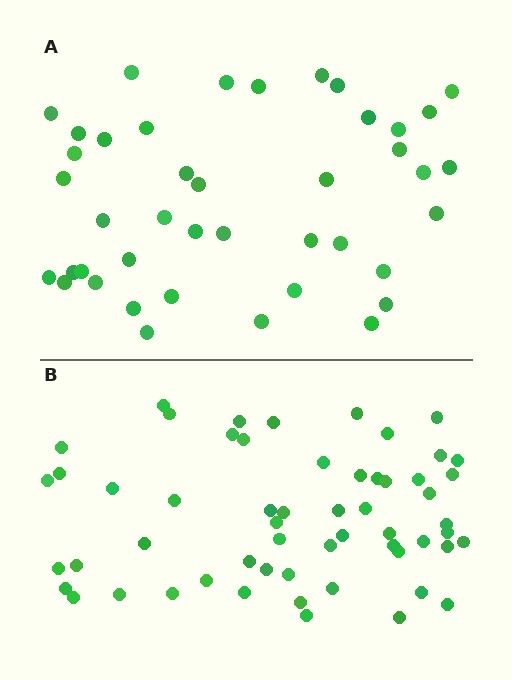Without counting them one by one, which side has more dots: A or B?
Region B (the bottom region) has more dots.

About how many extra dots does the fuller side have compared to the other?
Region B has approximately 15 more dots than region A.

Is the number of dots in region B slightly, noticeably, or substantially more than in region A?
Region B has noticeably more, but not dramatically so. The ratio is roughly 1.4 to 1.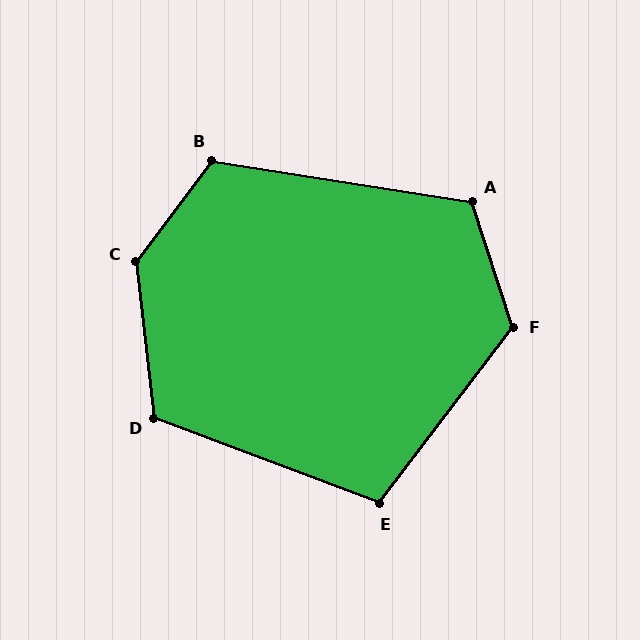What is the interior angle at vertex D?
Approximately 117 degrees (obtuse).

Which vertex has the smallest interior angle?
E, at approximately 106 degrees.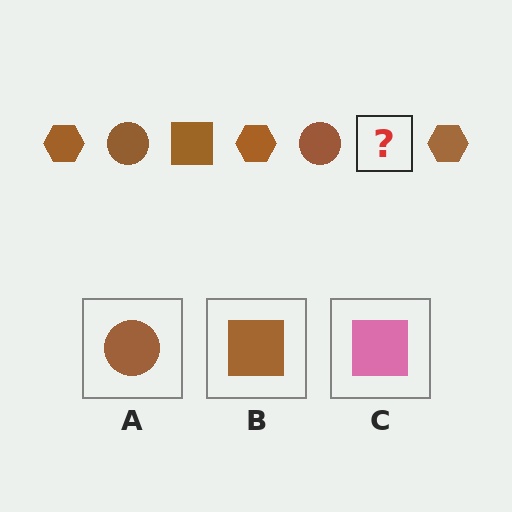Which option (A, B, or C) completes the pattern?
B.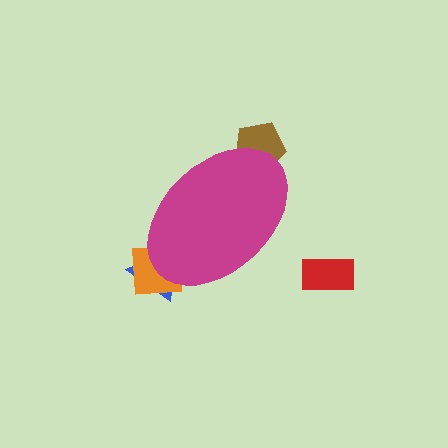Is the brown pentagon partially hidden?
Yes, the brown pentagon is partially hidden behind the magenta ellipse.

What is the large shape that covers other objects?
A magenta ellipse.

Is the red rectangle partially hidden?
No, the red rectangle is fully visible.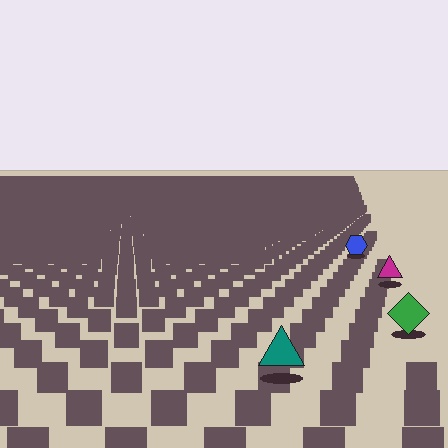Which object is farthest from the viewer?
The blue hexagon is farthest from the viewer. It appears smaller and the ground texture around it is denser.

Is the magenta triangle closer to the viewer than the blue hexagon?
Yes. The magenta triangle is closer — you can tell from the texture gradient: the ground texture is coarser near it.